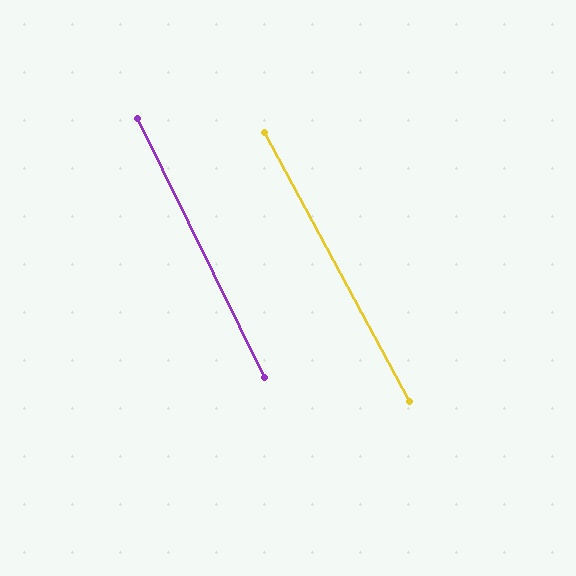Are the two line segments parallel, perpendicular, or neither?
Parallel — their directions differ by only 2.0°.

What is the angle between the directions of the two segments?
Approximately 2 degrees.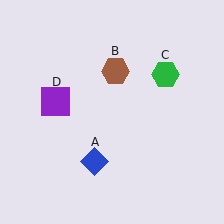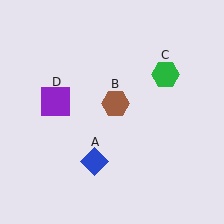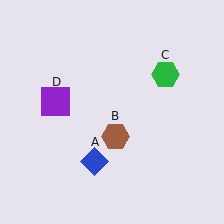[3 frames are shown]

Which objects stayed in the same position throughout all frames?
Blue diamond (object A) and green hexagon (object C) and purple square (object D) remained stationary.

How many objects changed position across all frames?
1 object changed position: brown hexagon (object B).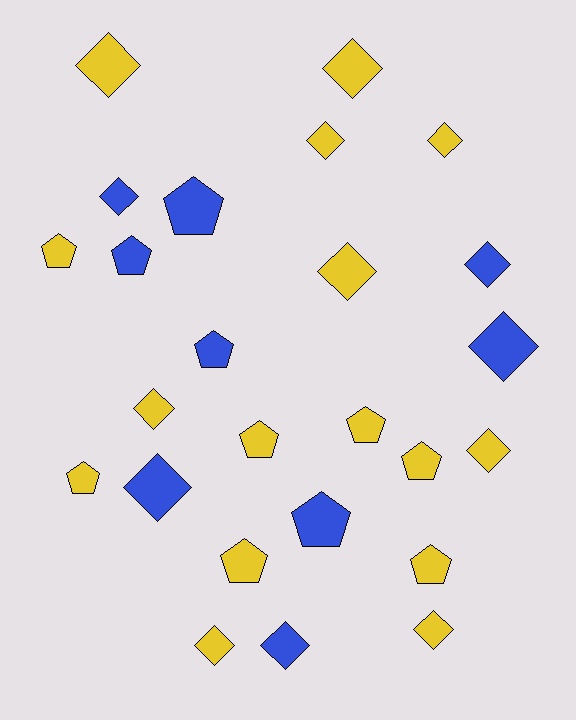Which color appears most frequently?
Yellow, with 16 objects.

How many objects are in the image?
There are 25 objects.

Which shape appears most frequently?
Diamond, with 14 objects.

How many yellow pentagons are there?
There are 7 yellow pentagons.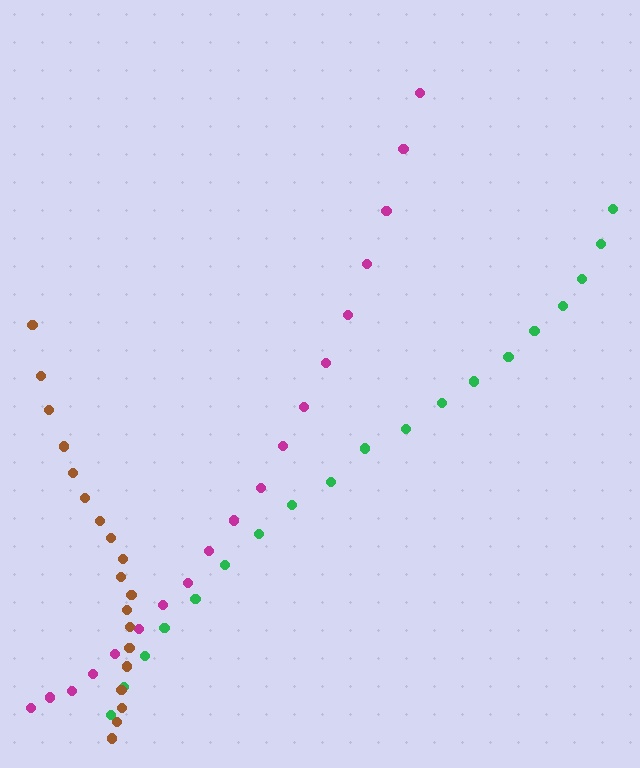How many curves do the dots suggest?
There are 3 distinct paths.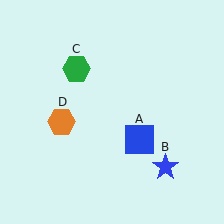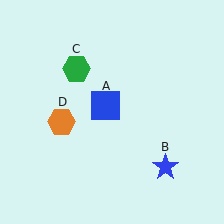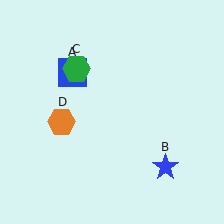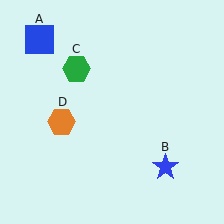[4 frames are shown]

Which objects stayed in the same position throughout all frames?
Blue star (object B) and green hexagon (object C) and orange hexagon (object D) remained stationary.